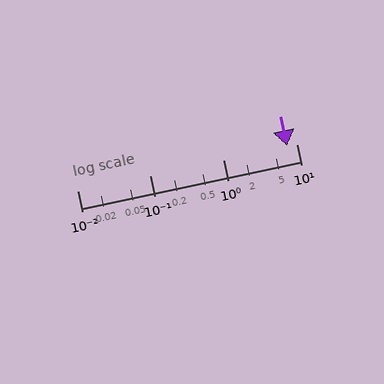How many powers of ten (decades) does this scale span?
The scale spans 3 decades, from 0.01 to 10.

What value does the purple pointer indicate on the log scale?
The pointer indicates approximately 7.5.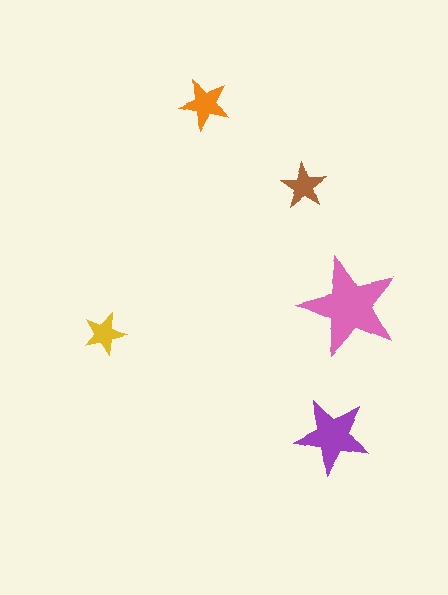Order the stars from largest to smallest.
the pink one, the purple one, the orange one, the brown one, the yellow one.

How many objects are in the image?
There are 5 objects in the image.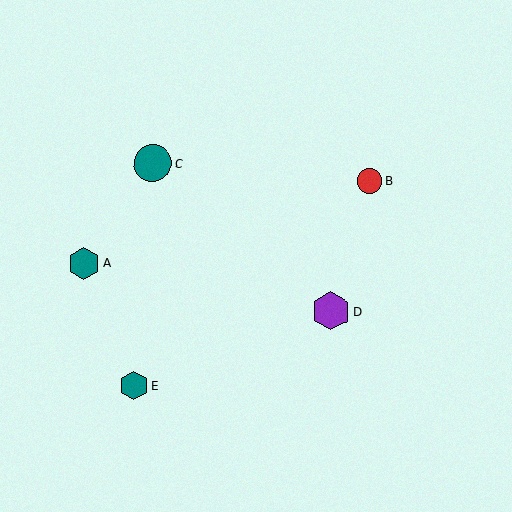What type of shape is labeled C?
Shape C is a teal circle.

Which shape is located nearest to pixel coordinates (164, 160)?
The teal circle (labeled C) at (153, 163) is nearest to that location.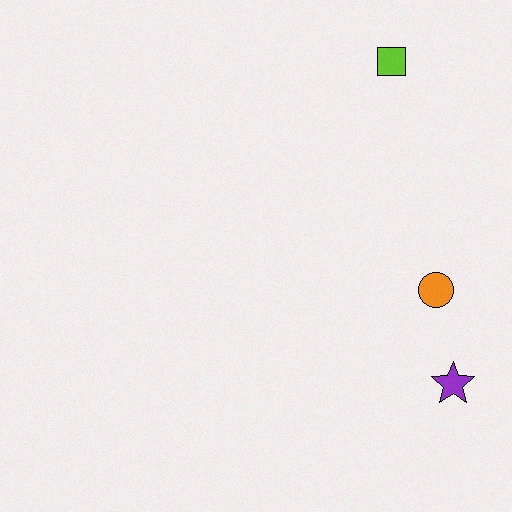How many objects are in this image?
There are 3 objects.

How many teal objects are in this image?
There are no teal objects.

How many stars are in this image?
There is 1 star.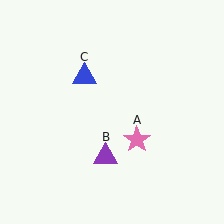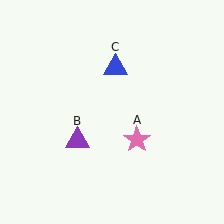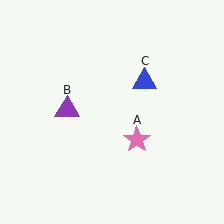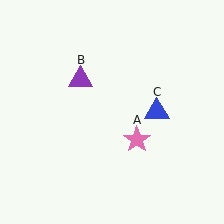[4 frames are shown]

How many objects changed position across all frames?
2 objects changed position: purple triangle (object B), blue triangle (object C).